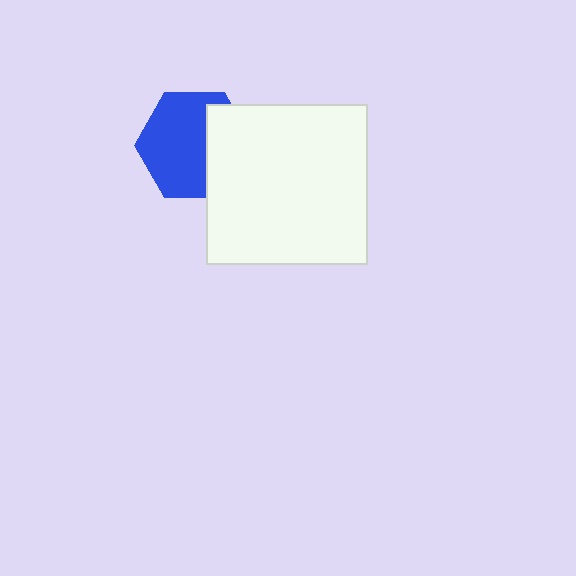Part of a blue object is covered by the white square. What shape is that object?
It is a hexagon.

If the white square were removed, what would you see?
You would see the complete blue hexagon.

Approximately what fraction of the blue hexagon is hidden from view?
Roughly 35% of the blue hexagon is hidden behind the white square.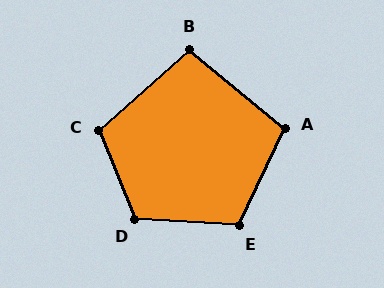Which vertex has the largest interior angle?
D, at approximately 116 degrees.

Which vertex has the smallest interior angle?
B, at approximately 99 degrees.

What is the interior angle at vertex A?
Approximately 104 degrees (obtuse).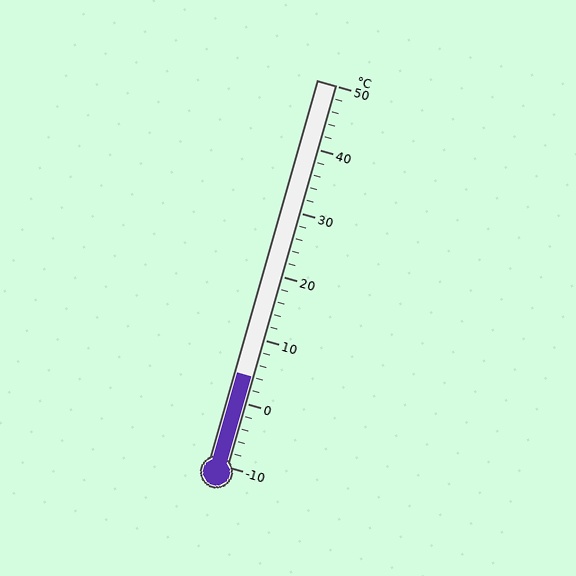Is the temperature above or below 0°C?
The temperature is above 0°C.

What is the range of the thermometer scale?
The thermometer scale ranges from -10°C to 50°C.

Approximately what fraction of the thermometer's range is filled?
The thermometer is filled to approximately 25% of its range.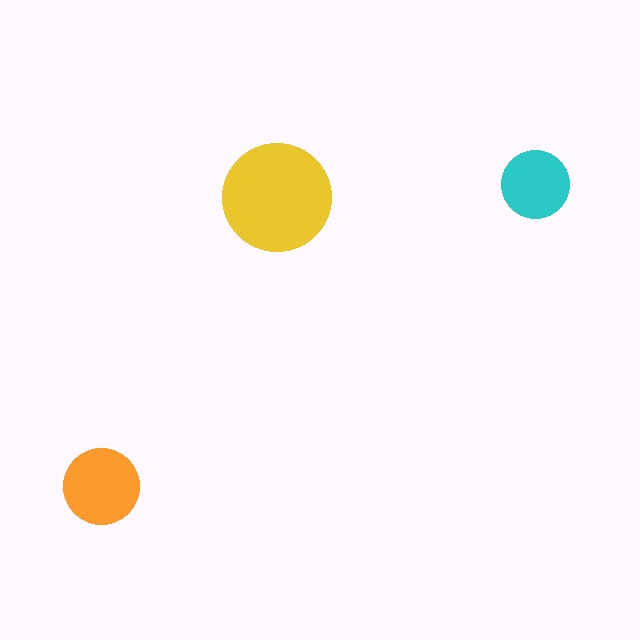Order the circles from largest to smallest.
the yellow one, the orange one, the cyan one.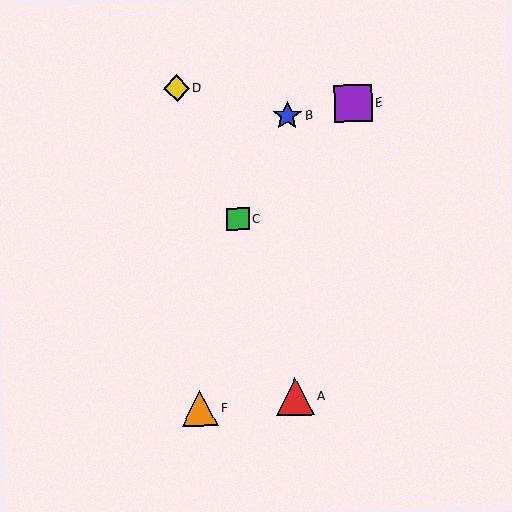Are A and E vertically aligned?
No, A is at x≈295 and E is at x≈353.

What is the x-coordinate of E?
Object E is at x≈353.